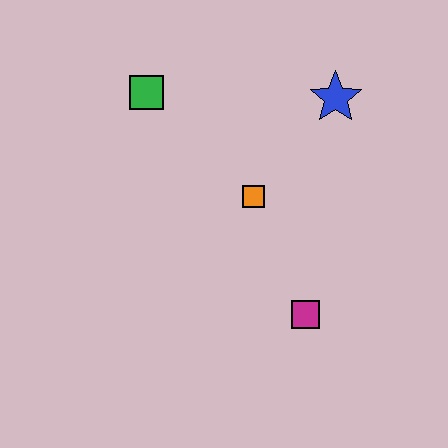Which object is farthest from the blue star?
The magenta square is farthest from the blue star.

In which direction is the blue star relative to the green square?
The blue star is to the right of the green square.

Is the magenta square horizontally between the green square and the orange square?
No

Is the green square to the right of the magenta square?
No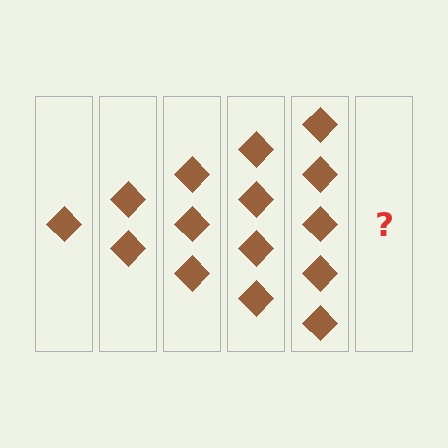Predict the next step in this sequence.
The next step is 6 diamonds.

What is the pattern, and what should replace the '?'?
The pattern is that each step adds one more diamond. The '?' should be 6 diamonds.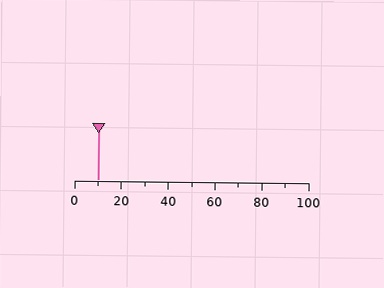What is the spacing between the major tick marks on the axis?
The major ticks are spaced 20 apart.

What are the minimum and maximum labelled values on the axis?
The axis runs from 0 to 100.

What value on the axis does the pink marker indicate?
The marker indicates approximately 10.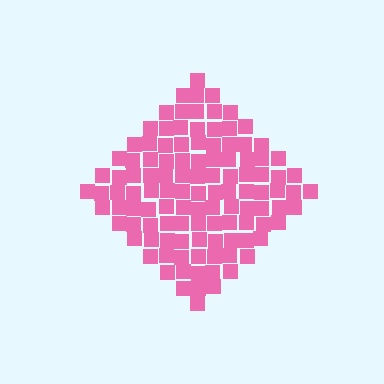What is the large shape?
The large shape is a diamond.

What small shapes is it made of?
It is made of small squares.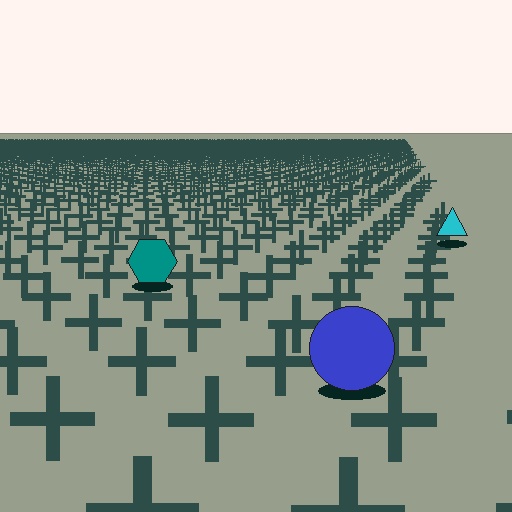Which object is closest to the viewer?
The blue circle is closest. The texture marks near it are larger and more spread out.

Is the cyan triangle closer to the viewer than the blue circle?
No. The blue circle is closer — you can tell from the texture gradient: the ground texture is coarser near it.